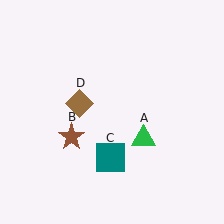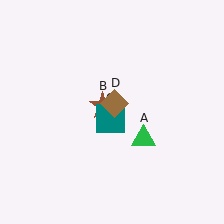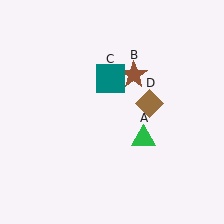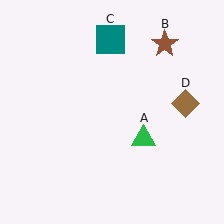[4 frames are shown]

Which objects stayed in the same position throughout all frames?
Green triangle (object A) remained stationary.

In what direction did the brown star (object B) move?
The brown star (object B) moved up and to the right.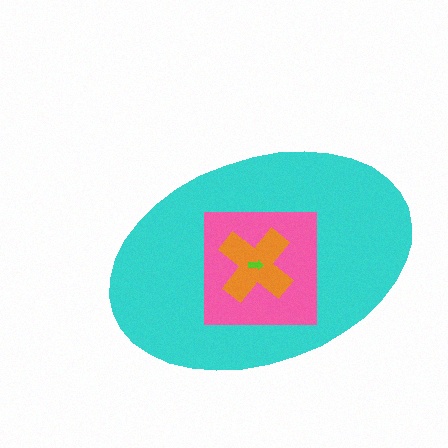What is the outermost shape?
The cyan ellipse.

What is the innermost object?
The lime arrow.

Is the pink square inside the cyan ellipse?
Yes.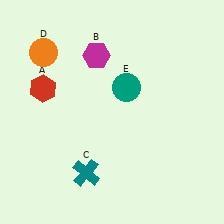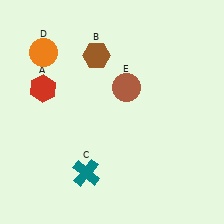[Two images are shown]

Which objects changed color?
B changed from magenta to brown. E changed from teal to brown.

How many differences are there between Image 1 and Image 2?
There are 2 differences between the two images.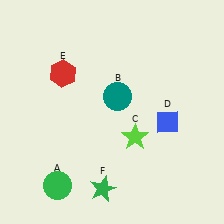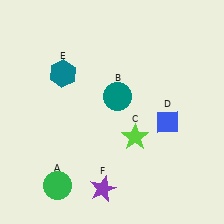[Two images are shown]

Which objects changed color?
E changed from red to teal. F changed from green to purple.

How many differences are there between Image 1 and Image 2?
There are 2 differences between the two images.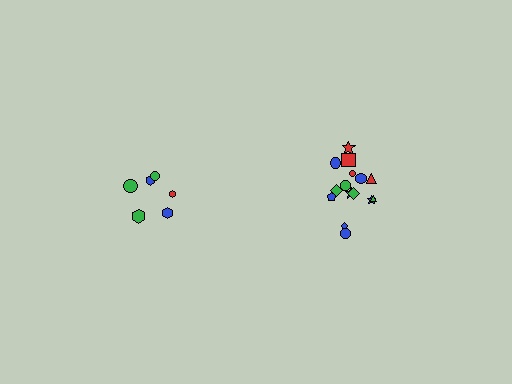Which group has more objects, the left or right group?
The right group.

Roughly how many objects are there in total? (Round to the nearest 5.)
Roughly 20 objects in total.